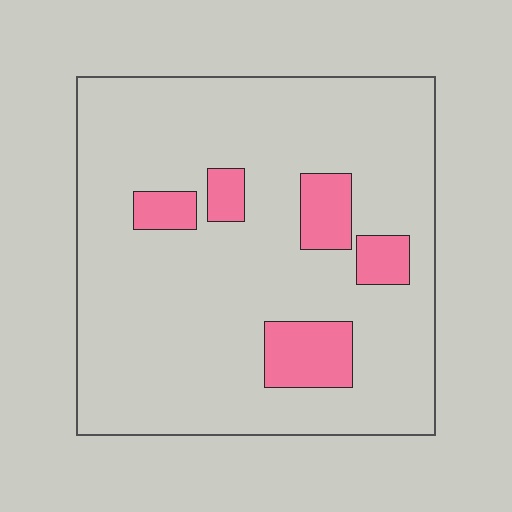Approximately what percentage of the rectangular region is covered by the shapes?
Approximately 15%.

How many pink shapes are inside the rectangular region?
5.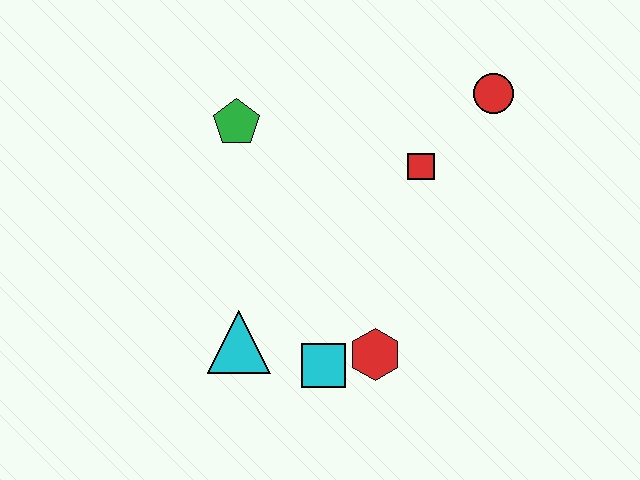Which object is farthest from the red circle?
The cyan triangle is farthest from the red circle.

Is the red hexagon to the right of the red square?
No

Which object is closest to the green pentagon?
The red square is closest to the green pentagon.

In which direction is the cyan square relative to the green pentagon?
The cyan square is below the green pentagon.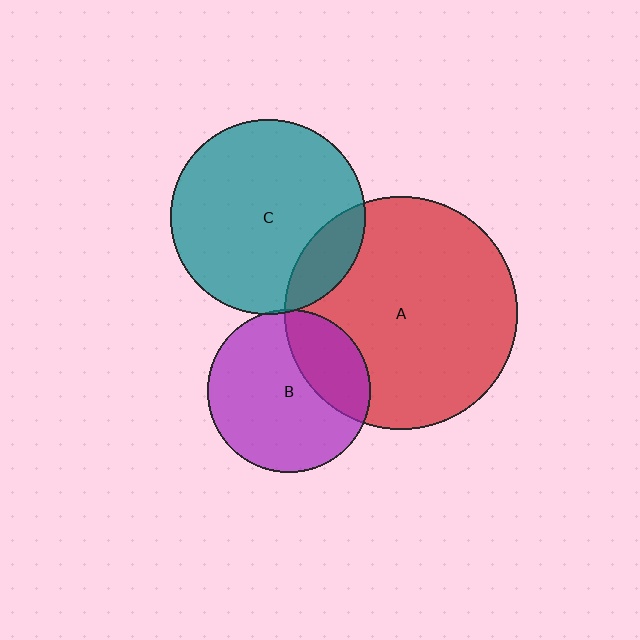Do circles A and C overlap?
Yes.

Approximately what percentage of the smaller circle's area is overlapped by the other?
Approximately 15%.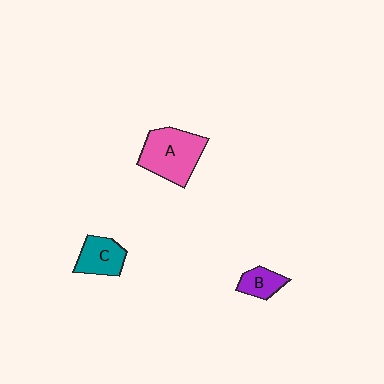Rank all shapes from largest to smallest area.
From largest to smallest: A (pink), C (teal), B (purple).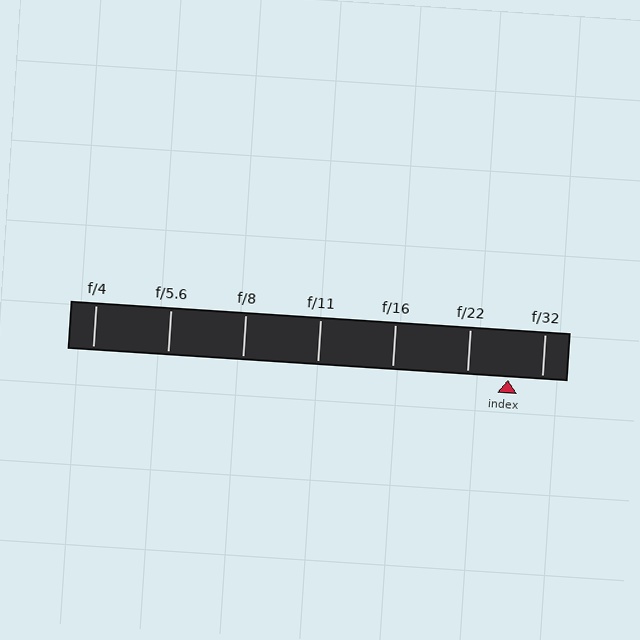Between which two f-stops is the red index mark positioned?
The index mark is between f/22 and f/32.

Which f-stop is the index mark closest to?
The index mark is closest to f/32.